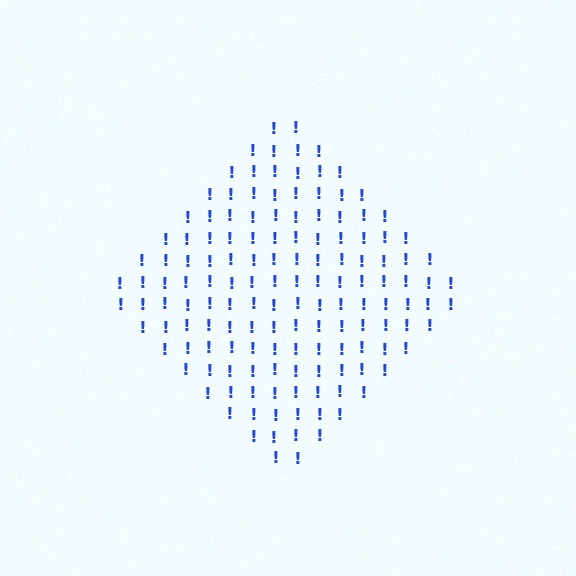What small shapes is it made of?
It is made of small exclamation marks.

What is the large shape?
The large shape is a diamond.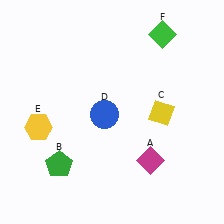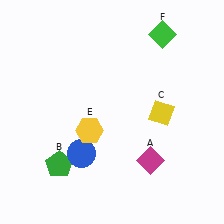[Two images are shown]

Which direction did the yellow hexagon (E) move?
The yellow hexagon (E) moved right.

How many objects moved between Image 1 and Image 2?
2 objects moved between the two images.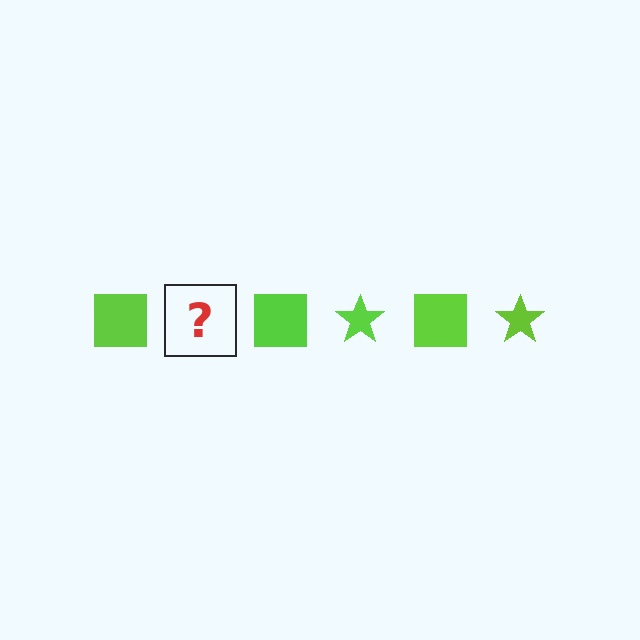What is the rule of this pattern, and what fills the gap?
The rule is that the pattern cycles through square, star shapes in lime. The gap should be filled with a lime star.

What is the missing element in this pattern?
The missing element is a lime star.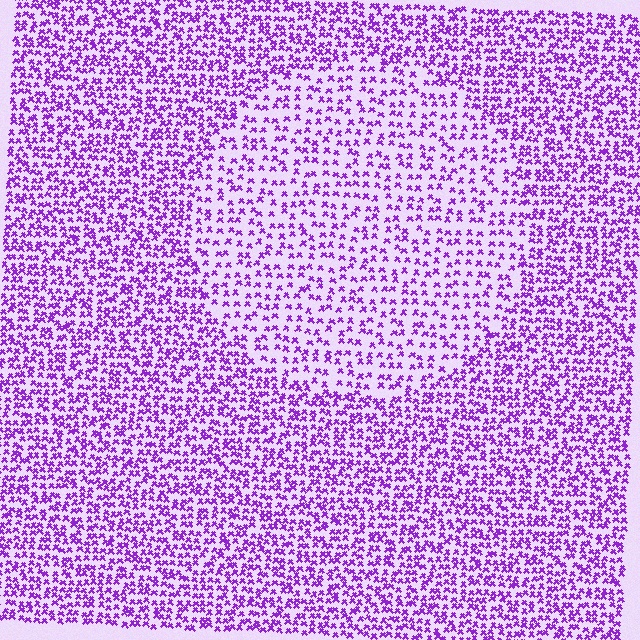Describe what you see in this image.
The image contains small purple elements arranged at two different densities. A circle-shaped region is visible where the elements are less densely packed than the surrounding area.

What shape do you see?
I see a circle.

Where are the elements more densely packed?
The elements are more densely packed outside the circle boundary.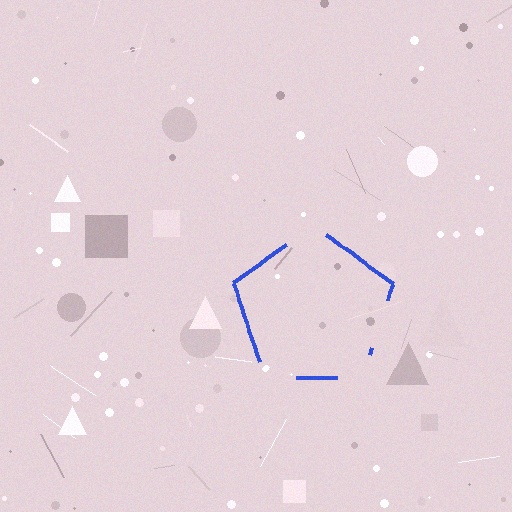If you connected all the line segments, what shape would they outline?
They would outline a pentagon.